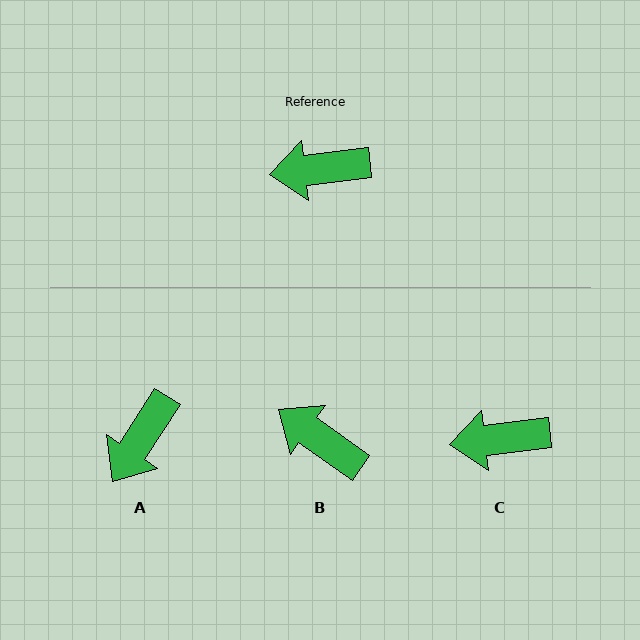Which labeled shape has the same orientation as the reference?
C.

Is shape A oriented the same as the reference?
No, it is off by about 50 degrees.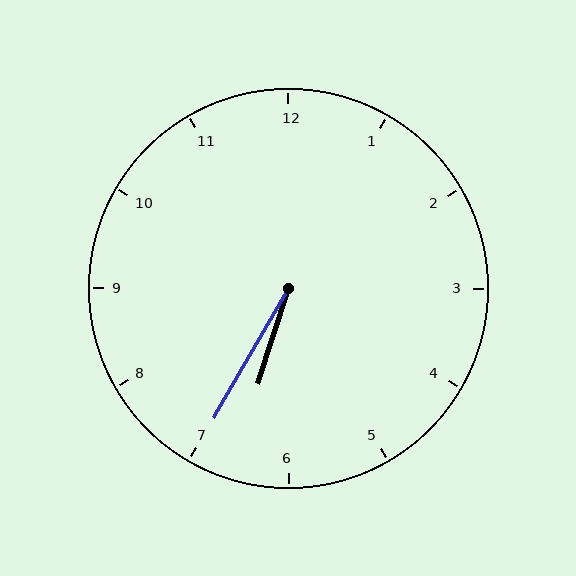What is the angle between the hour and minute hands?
Approximately 12 degrees.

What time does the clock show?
6:35.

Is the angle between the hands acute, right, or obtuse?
It is acute.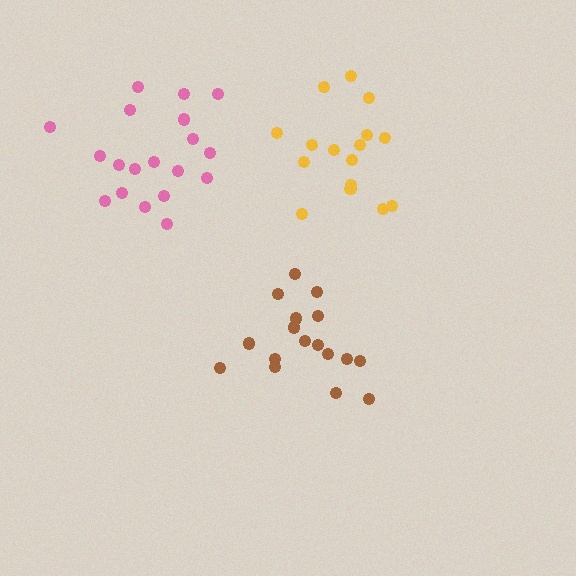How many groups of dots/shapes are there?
There are 3 groups.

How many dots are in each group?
Group 1: 16 dots, Group 2: 17 dots, Group 3: 19 dots (52 total).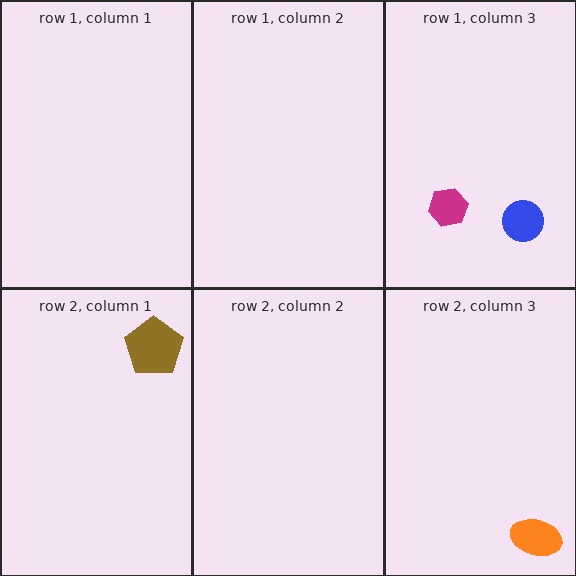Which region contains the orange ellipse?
The row 2, column 3 region.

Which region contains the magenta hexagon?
The row 1, column 3 region.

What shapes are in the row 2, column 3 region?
The orange ellipse.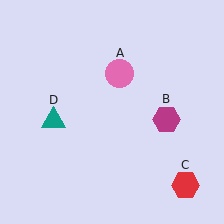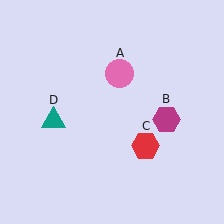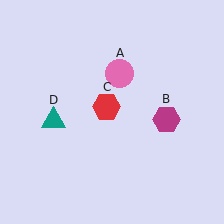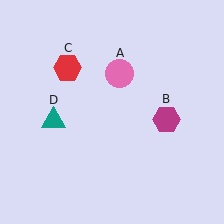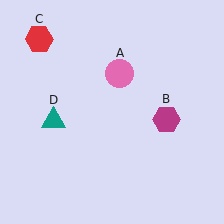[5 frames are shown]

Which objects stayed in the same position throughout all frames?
Pink circle (object A) and magenta hexagon (object B) and teal triangle (object D) remained stationary.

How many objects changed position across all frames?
1 object changed position: red hexagon (object C).